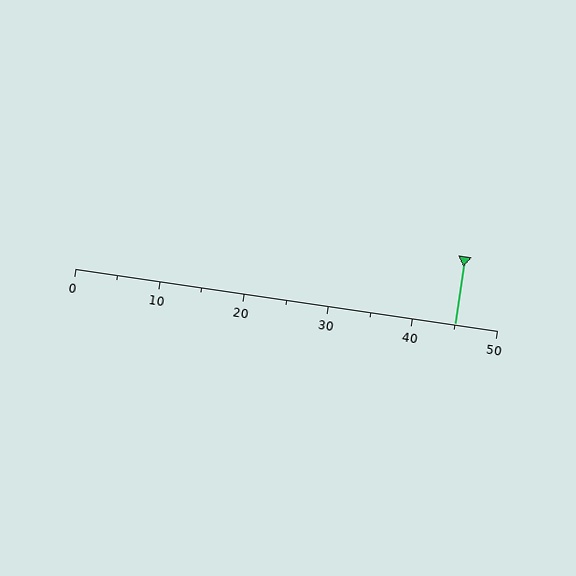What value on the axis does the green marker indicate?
The marker indicates approximately 45.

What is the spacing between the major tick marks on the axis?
The major ticks are spaced 10 apart.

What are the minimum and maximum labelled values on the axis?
The axis runs from 0 to 50.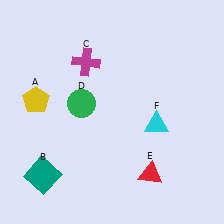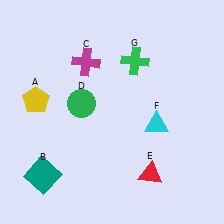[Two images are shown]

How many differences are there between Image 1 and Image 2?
There is 1 difference between the two images.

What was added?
A green cross (G) was added in Image 2.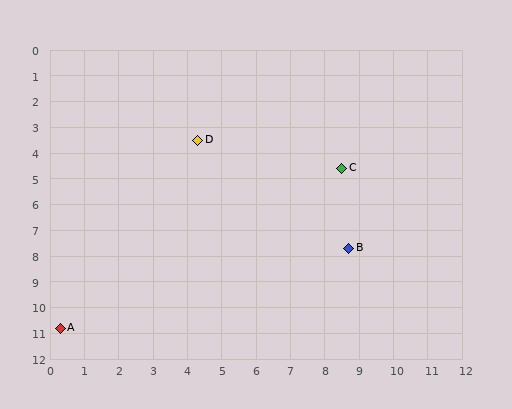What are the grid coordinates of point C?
Point C is at approximately (8.5, 4.6).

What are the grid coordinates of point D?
Point D is at approximately (4.3, 3.5).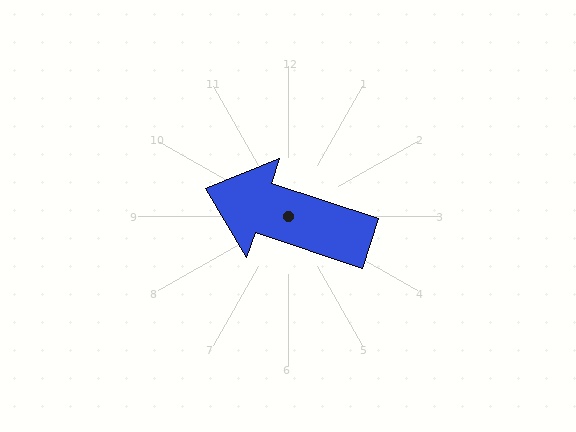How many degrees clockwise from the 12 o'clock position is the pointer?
Approximately 289 degrees.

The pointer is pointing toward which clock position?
Roughly 10 o'clock.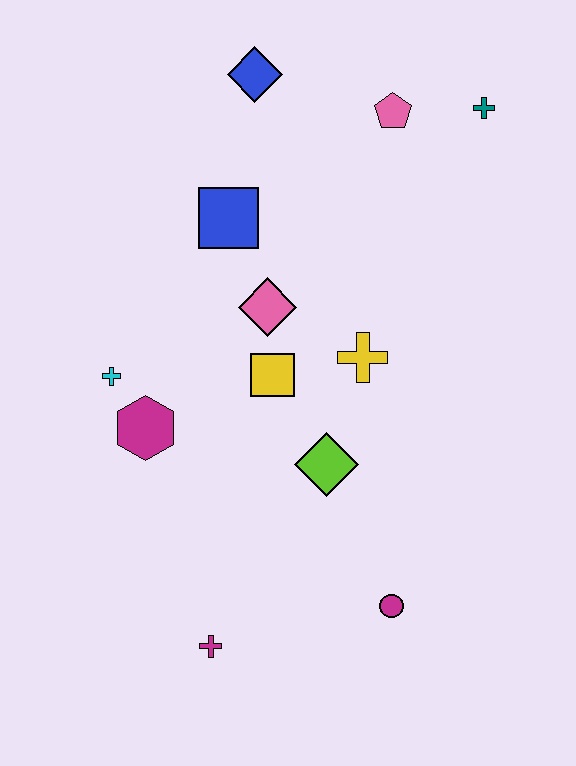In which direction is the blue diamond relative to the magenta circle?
The blue diamond is above the magenta circle.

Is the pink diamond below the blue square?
Yes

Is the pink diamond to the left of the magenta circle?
Yes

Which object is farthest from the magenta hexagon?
The teal cross is farthest from the magenta hexagon.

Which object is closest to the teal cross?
The pink pentagon is closest to the teal cross.